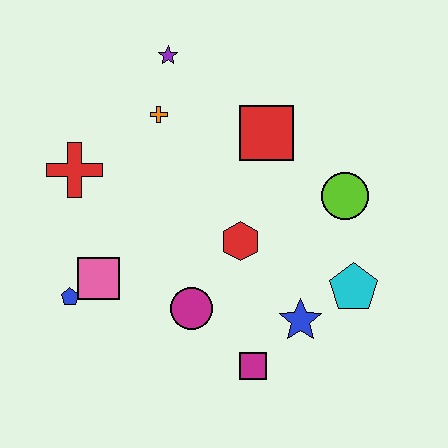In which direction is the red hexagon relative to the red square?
The red hexagon is below the red square.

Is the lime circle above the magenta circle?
Yes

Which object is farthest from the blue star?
The purple star is farthest from the blue star.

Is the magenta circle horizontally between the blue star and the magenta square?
No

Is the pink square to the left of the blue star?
Yes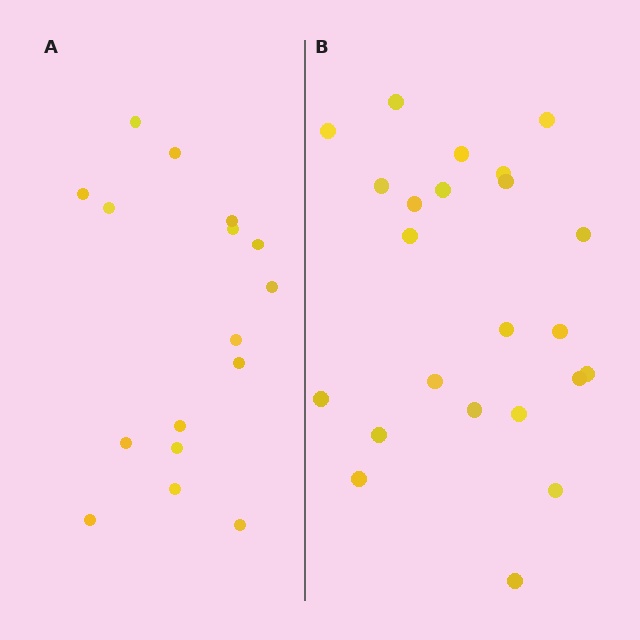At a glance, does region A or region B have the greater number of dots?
Region B (the right region) has more dots.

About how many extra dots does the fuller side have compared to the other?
Region B has roughly 8 or so more dots than region A.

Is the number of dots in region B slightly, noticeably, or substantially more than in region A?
Region B has noticeably more, but not dramatically so. The ratio is roughly 1.4 to 1.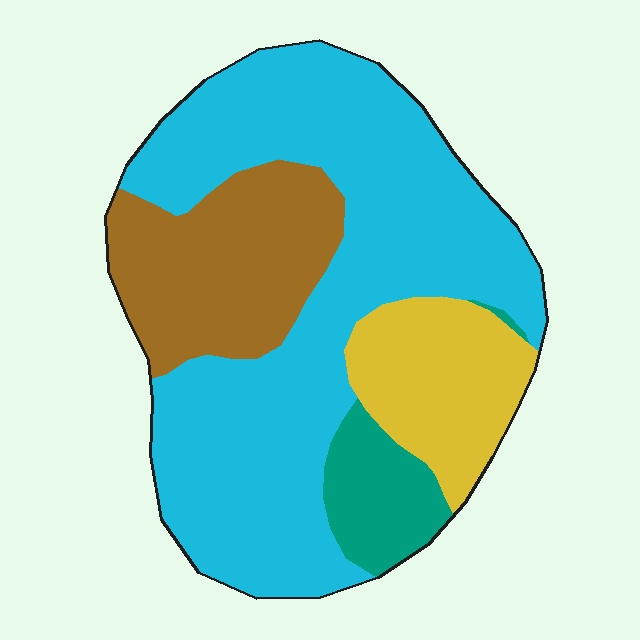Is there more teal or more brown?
Brown.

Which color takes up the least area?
Teal, at roughly 10%.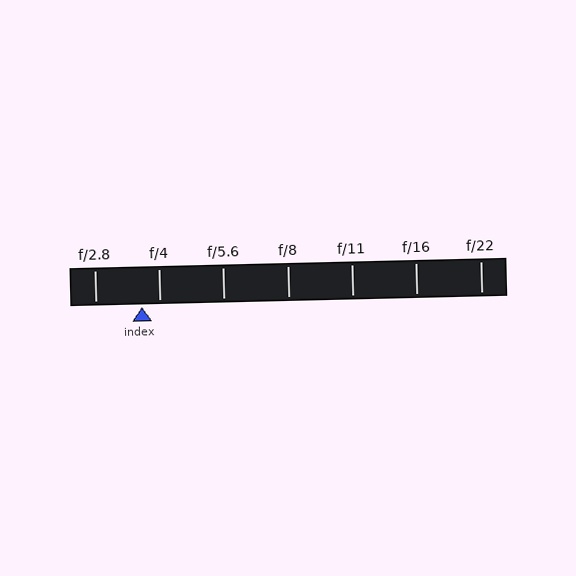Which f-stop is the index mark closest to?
The index mark is closest to f/4.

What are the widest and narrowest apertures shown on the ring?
The widest aperture shown is f/2.8 and the narrowest is f/22.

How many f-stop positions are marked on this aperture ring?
There are 7 f-stop positions marked.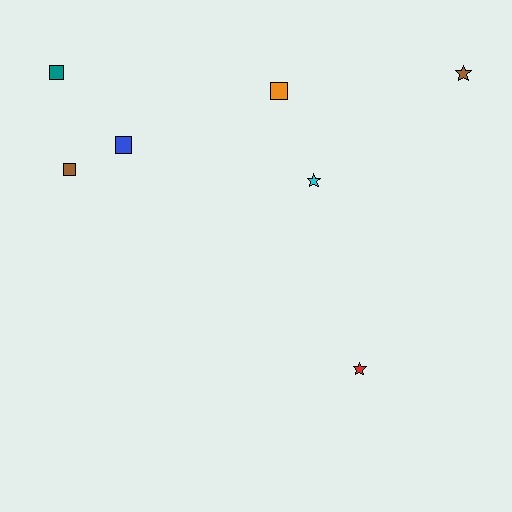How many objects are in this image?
There are 7 objects.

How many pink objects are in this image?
There are no pink objects.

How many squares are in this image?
There are 4 squares.